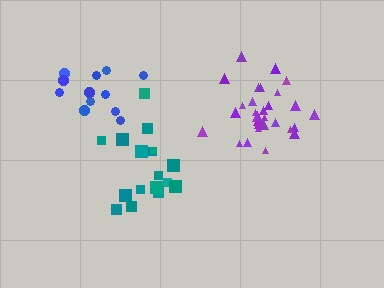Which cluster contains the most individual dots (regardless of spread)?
Purple (29).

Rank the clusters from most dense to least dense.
purple, blue, teal.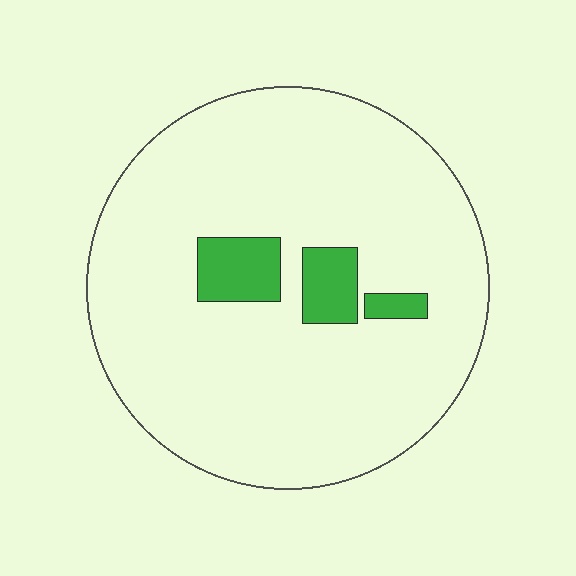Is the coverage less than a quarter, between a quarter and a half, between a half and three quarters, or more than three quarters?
Less than a quarter.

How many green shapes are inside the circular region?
3.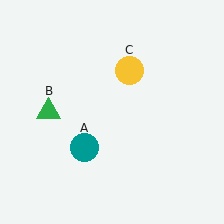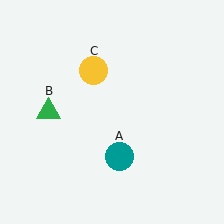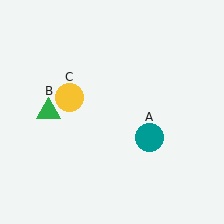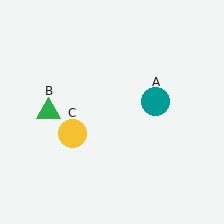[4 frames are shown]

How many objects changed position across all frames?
2 objects changed position: teal circle (object A), yellow circle (object C).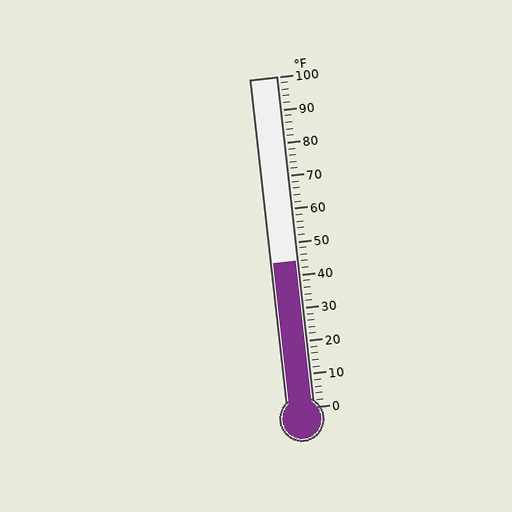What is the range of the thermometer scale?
The thermometer scale ranges from 0°F to 100°F.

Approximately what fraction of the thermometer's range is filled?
The thermometer is filled to approximately 45% of its range.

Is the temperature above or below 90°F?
The temperature is below 90°F.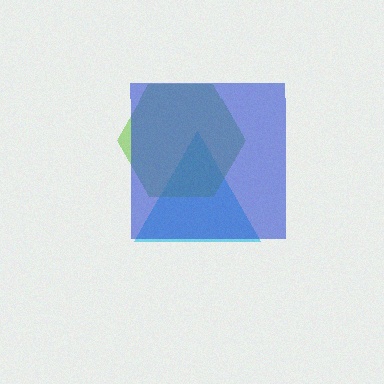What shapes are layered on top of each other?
The layered shapes are: a cyan triangle, a lime hexagon, a blue square.